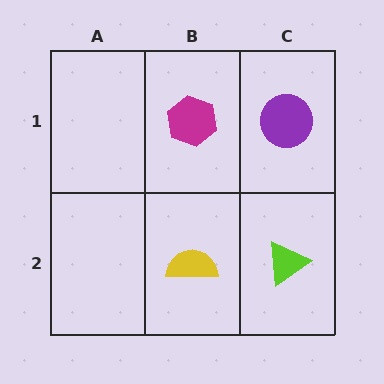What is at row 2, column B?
A yellow semicircle.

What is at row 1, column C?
A purple circle.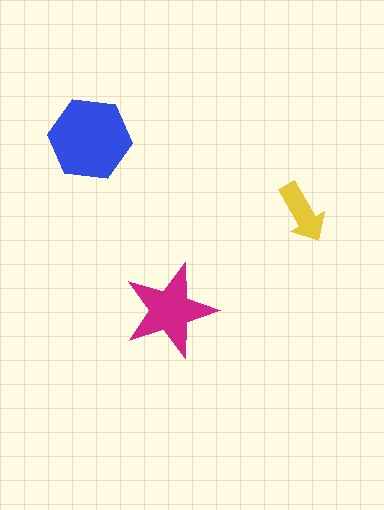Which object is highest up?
The blue hexagon is topmost.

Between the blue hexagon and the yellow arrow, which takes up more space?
The blue hexagon.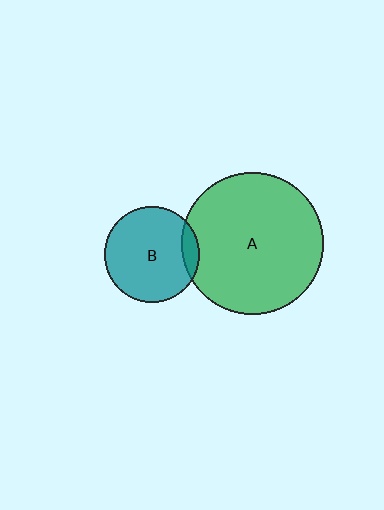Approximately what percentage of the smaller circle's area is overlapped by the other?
Approximately 10%.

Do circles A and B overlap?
Yes.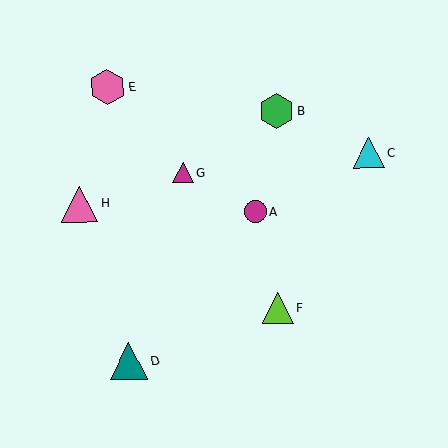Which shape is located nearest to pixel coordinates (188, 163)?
The magenta triangle (labeled G) at (183, 173) is nearest to that location.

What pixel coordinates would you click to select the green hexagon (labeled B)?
Click at (276, 111) to select the green hexagon B.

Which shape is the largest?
The teal triangle (labeled D) is the largest.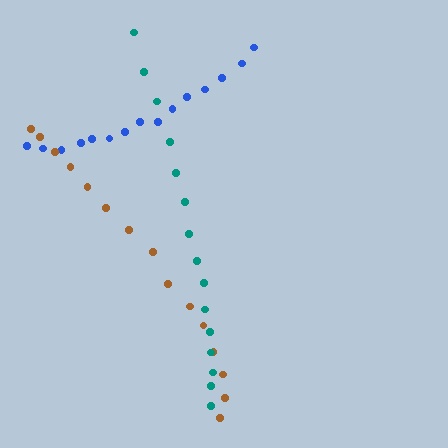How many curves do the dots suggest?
There are 3 distinct paths.